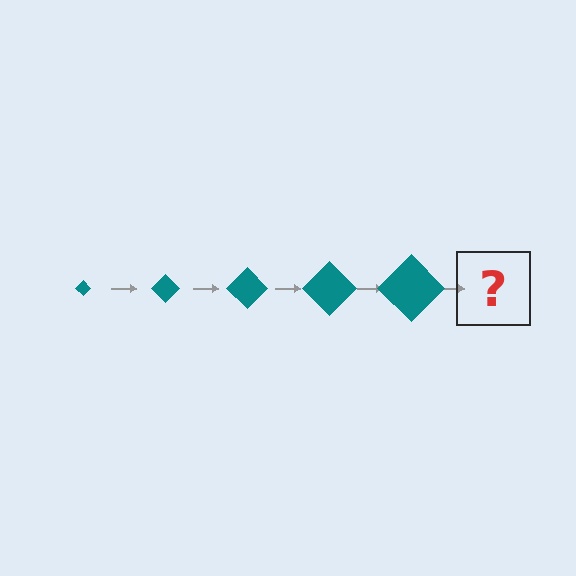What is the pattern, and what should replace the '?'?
The pattern is that the diamond gets progressively larger each step. The '?' should be a teal diamond, larger than the previous one.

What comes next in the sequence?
The next element should be a teal diamond, larger than the previous one.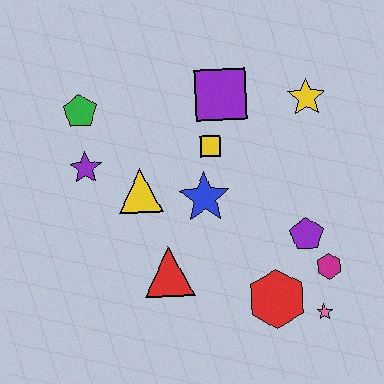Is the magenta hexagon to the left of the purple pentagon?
No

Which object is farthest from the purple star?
The pink star is farthest from the purple star.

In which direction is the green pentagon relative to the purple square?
The green pentagon is to the left of the purple square.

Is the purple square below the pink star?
No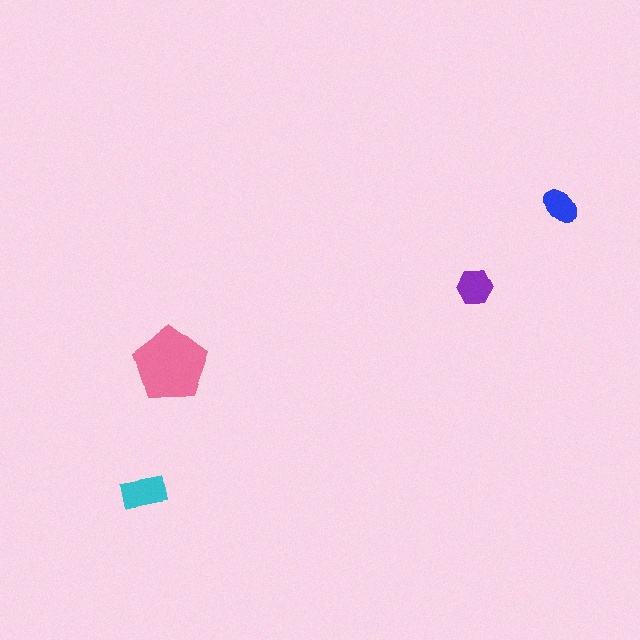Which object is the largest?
The pink pentagon.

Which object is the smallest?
The blue ellipse.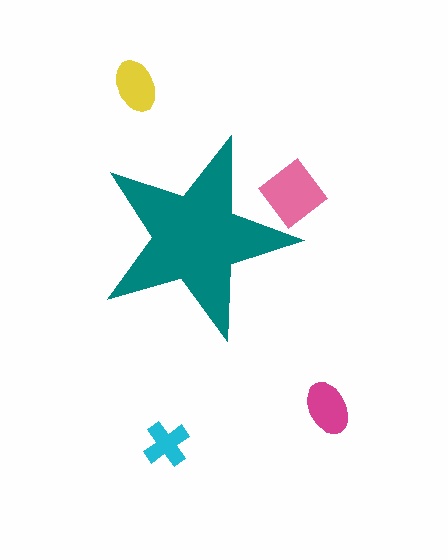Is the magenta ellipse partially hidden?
No, the magenta ellipse is fully visible.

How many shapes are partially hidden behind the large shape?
1 shape is partially hidden.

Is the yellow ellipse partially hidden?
No, the yellow ellipse is fully visible.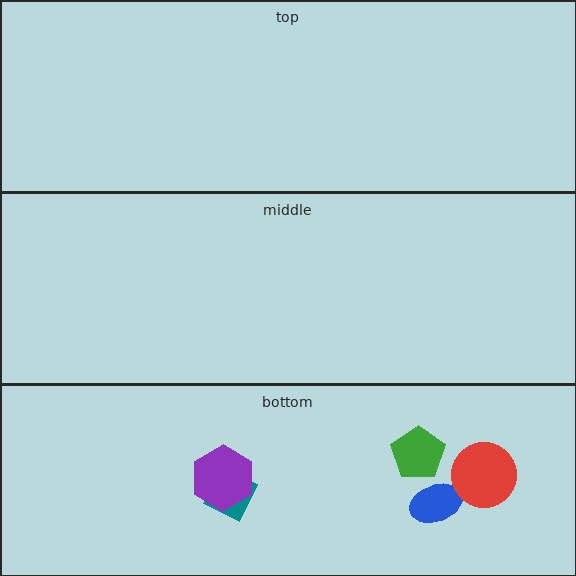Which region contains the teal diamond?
The bottom region.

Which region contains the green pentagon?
The bottom region.